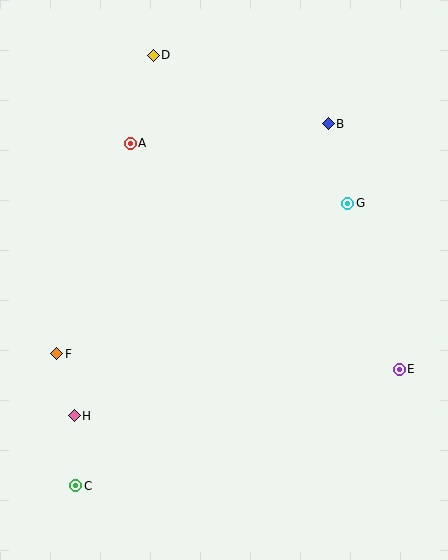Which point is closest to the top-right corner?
Point B is closest to the top-right corner.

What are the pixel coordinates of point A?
Point A is at (130, 143).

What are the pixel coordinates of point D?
Point D is at (153, 55).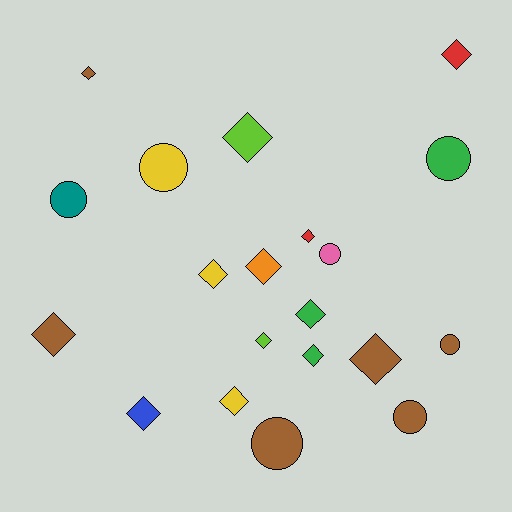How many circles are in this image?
There are 7 circles.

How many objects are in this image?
There are 20 objects.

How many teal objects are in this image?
There is 1 teal object.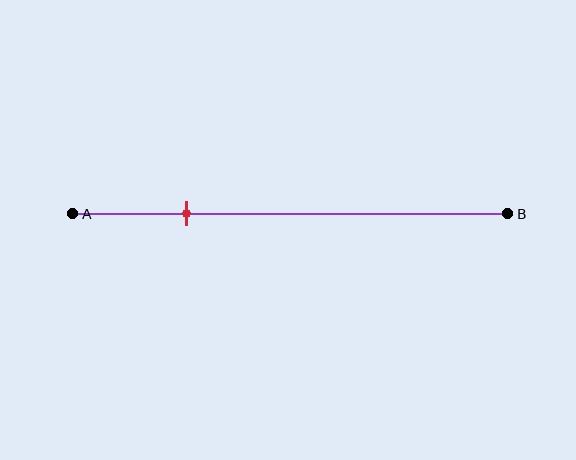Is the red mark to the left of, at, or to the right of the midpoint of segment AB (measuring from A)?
The red mark is to the left of the midpoint of segment AB.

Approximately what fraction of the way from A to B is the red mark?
The red mark is approximately 25% of the way from A to B.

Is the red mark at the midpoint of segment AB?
No, the mark is at about 25% from A, not at the 50% midpoint.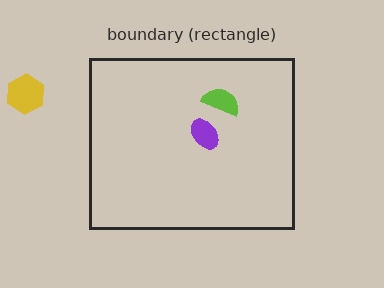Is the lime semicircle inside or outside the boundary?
Inside.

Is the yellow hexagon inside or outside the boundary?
Outside.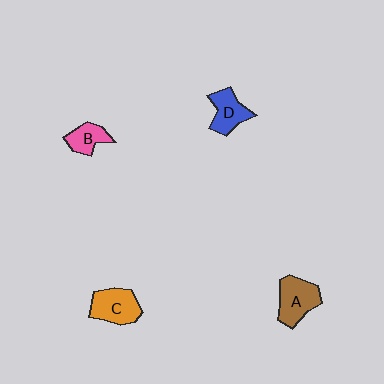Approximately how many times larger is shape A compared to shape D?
Approximately 1.3 times.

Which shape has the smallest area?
Shape B (pink).